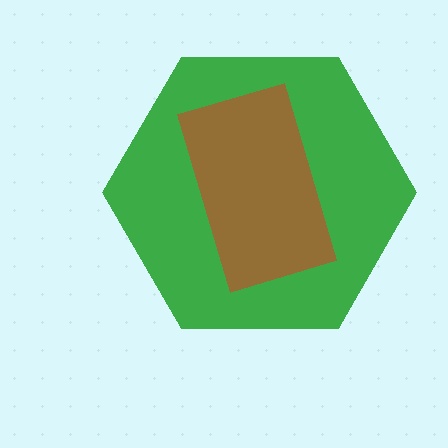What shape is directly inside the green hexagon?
The brown rectangle.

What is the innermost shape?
The brown rectangle.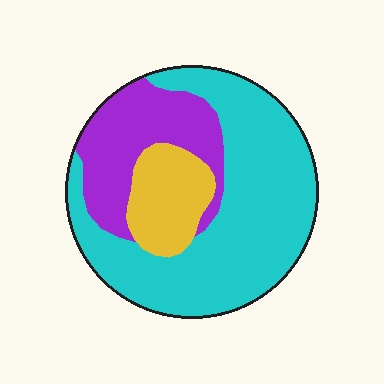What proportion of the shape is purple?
Purple takes up about one quarter (1/4) of the shape.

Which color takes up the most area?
Cyan, at roughly 60%.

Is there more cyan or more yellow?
Cyan.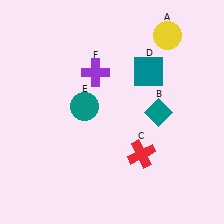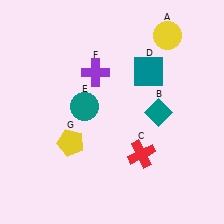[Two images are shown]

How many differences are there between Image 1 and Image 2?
There is 1 difference between the two images.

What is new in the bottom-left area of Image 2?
A yellow pentagon (G) was added in the bottom-left area of Image 2.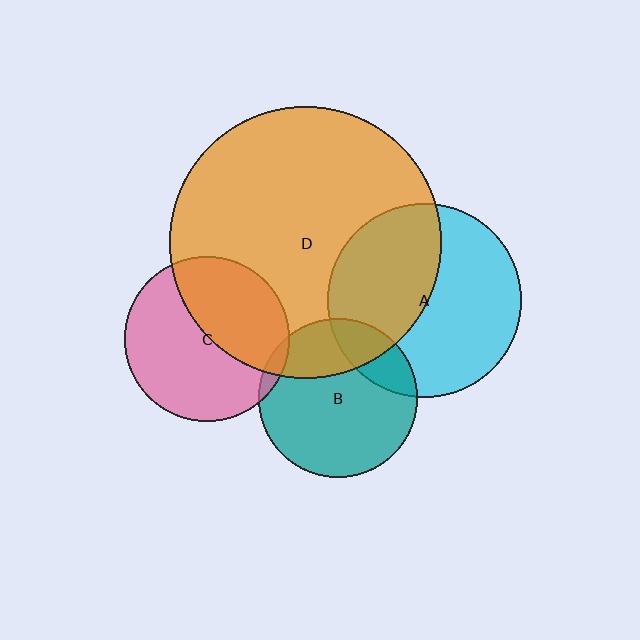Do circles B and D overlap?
Yes.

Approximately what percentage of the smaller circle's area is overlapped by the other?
Approximately 25%.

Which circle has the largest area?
Circle D (orange).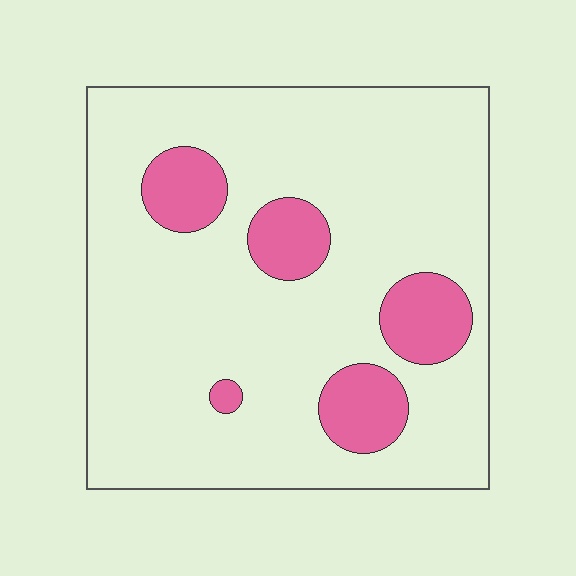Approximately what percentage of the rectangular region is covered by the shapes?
Approximately 15%.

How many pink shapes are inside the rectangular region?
5.